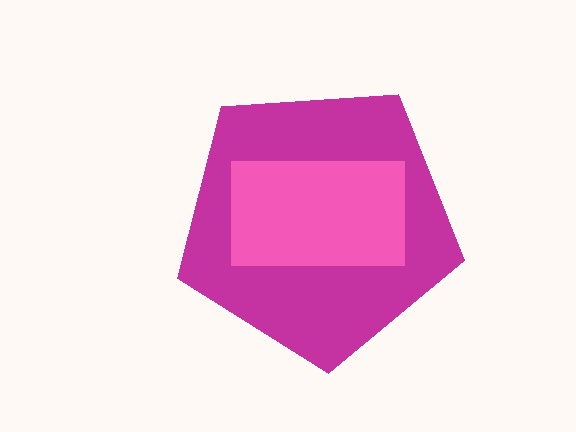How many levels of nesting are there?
2.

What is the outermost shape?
The magenta pentagon.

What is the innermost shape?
The pink rectangle.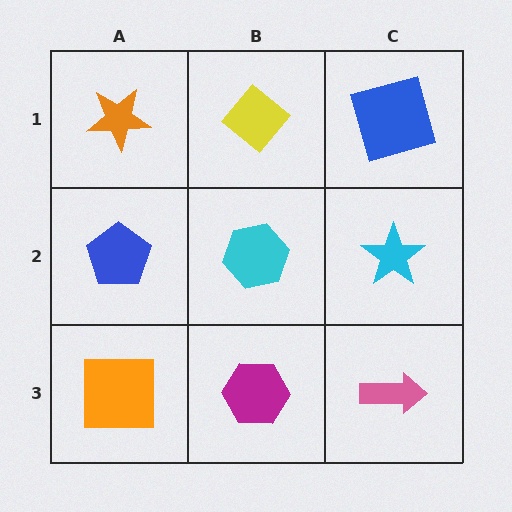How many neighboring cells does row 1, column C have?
2.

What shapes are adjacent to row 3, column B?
A cyan hexagon (row 2, column B), an orange square (row 3, column A), a pink arrow (row 3, column C).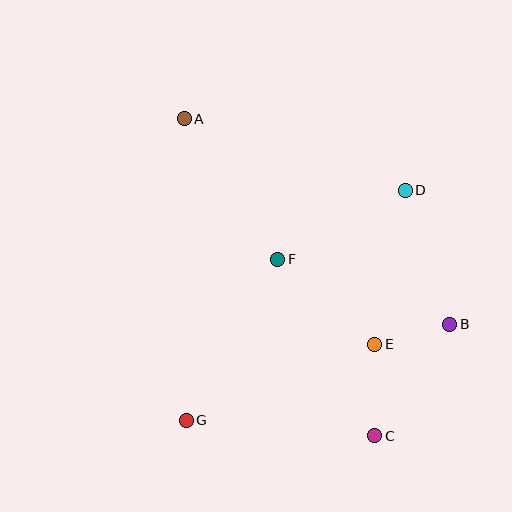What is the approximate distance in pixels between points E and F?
The distance between E and F is approximately 129 pixels.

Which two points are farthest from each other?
Points A and C are farthest from each other.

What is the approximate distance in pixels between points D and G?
The distance between D and G is approximately 318 pixels.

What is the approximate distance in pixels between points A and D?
The distance between A and D is approximately 232 pixels.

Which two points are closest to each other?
Points B and E are closest to each other.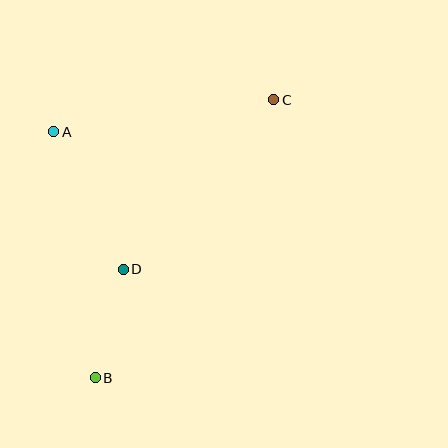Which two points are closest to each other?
Points B and D are closest to each other.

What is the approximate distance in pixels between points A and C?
The distance between A and C is approximately 222 pixels.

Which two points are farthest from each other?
Points B and C are farthest from each other.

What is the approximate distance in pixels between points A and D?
The distance between A and D is approximately 154 pixels.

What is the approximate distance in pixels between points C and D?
The distance between C and D is approximately 227 pixels.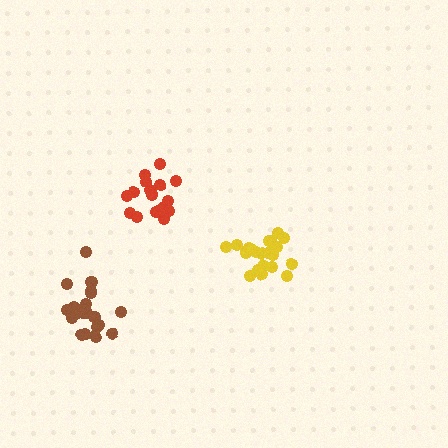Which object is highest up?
The red cluster is topmost.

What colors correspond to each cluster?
The clusters are colored: brown, yellow, red.